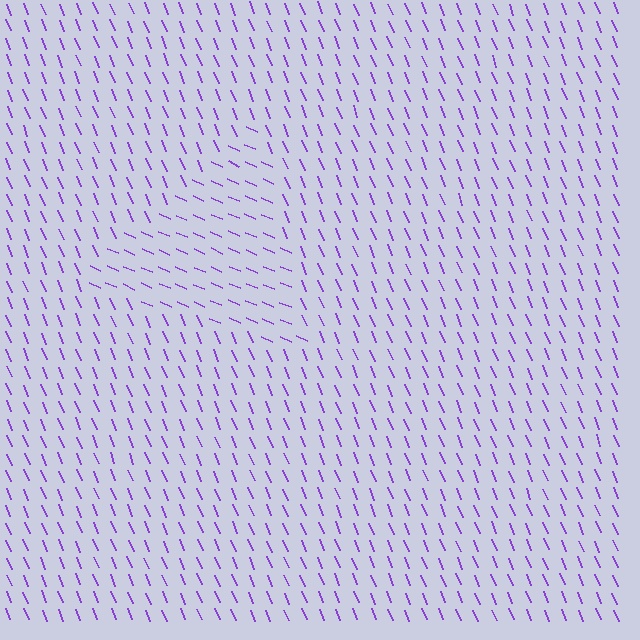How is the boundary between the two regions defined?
The boundary is defined purely by a change in line orientation (approximately 45 degrees difference). All lines are the same color and thickness.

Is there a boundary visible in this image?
Yes, there is a texture boundary formed by a change in line orientation.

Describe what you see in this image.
The image is filled with small purple line segments. A triangle region in the image has lines oriented differently from the surrounding lines, creating a visible texture boundary.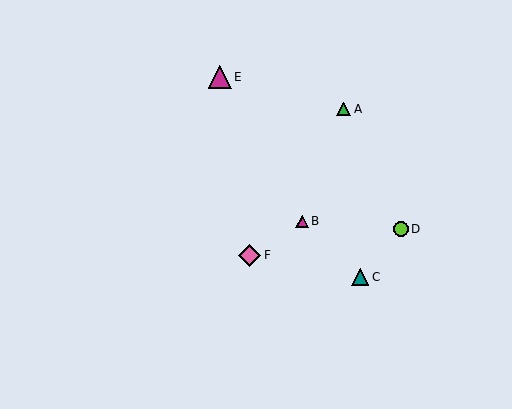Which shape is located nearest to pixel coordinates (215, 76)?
The magenta triangle (labeled E) at (220, 77) is nearest to that location.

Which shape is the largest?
The magenta triangle (labeled E) is the largest.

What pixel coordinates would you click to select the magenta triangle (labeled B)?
Click at (302, 221) to select the magenta triangle B.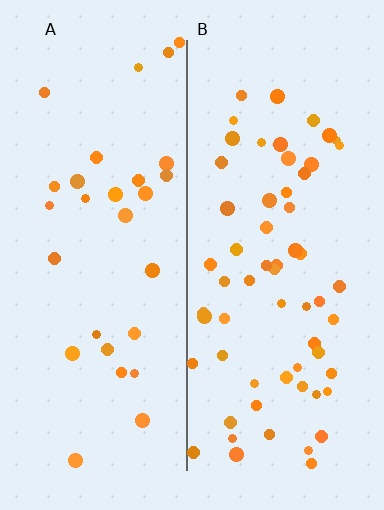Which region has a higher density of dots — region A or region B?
B (the right).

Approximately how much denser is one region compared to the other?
Approximately 2.1× — region B over region A.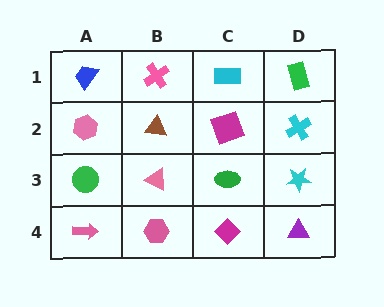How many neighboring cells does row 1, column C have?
3.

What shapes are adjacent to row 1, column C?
A magenta square (row 2, column C), a pink cross (row 1, column B), a green rectangle (row 1, column D).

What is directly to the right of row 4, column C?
A purple triangle.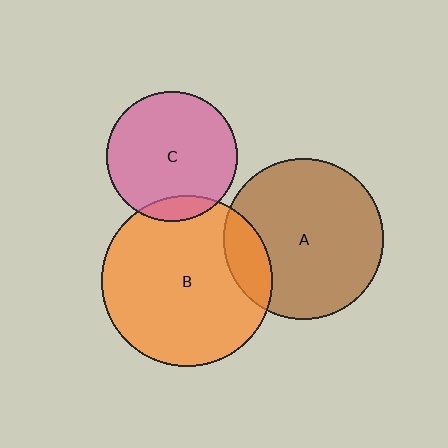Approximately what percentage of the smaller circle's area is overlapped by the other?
Approximately 15%.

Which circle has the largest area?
Circle B (orange).